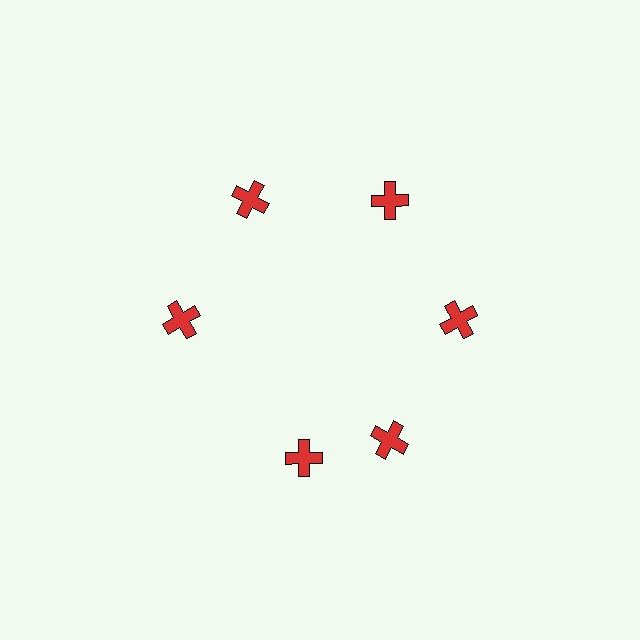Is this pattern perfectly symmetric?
No. The 6 red crosses are arranged in a ring, but one element near the 7 o'clock position is rotated out of alignment along the ring, breaking the 6-fold rotational symmetry.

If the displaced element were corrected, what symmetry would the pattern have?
It would have 6-fold rotational symmetry — the pattern would map onto itself every 60 degrees.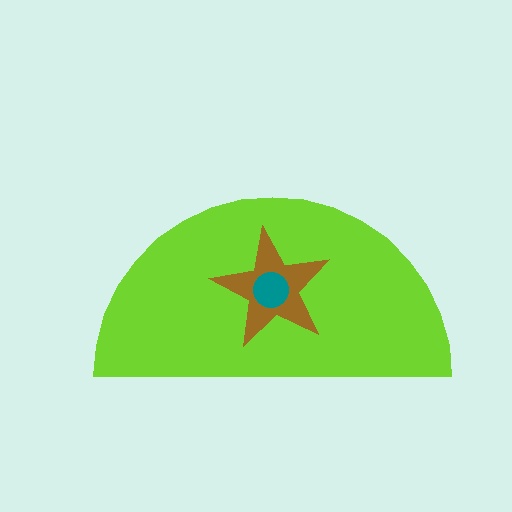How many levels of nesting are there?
3.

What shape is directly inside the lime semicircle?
The brown star.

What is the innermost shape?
The teal circle.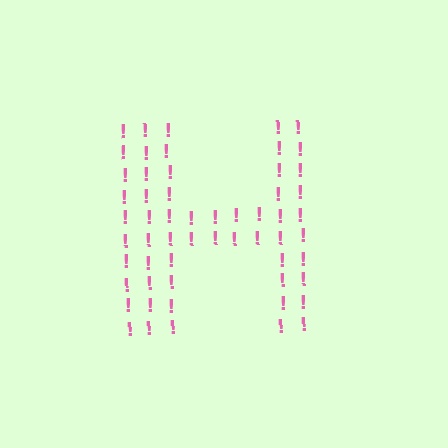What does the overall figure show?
The overall figure shows the letter H.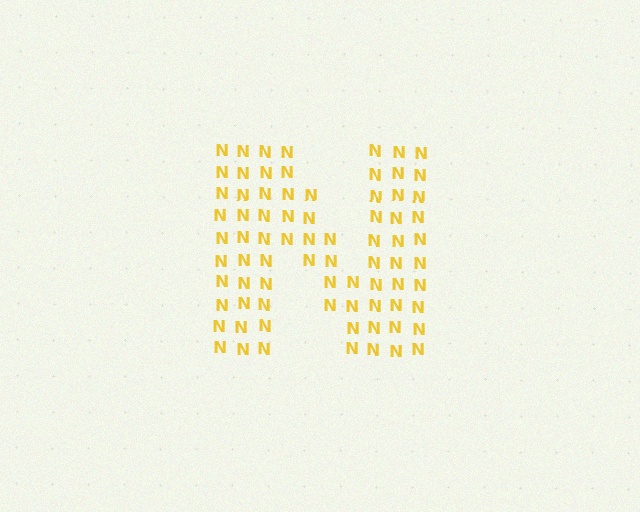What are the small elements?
The small elements are letter N's.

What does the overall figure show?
The overall figure shows the letter N.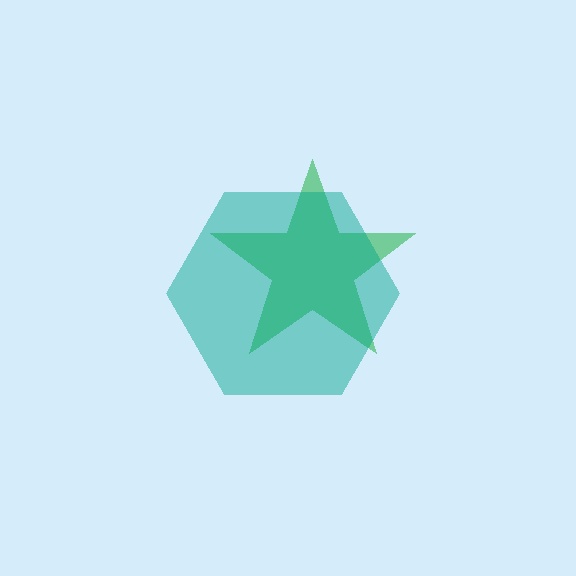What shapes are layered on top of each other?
The layered shapes are: a green star, a teal hexagon.